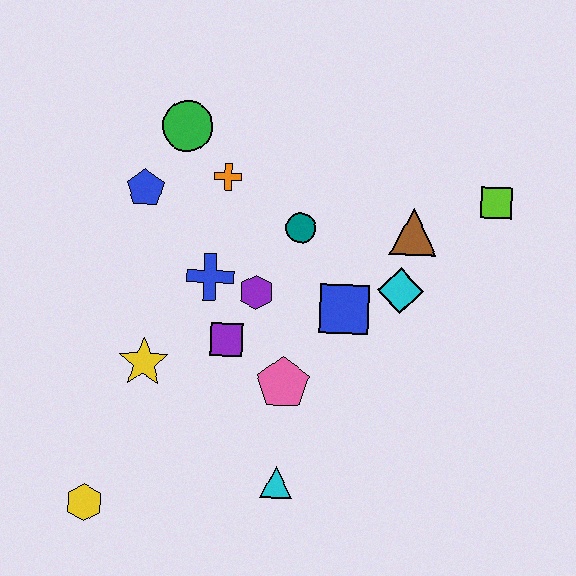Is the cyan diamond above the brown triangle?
No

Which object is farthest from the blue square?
The yellow hexagon is farthest from the blue square.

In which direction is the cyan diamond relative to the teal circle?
The cyan diamond is to the right of the teal circle.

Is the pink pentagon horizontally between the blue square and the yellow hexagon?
Yes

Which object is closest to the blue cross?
The purple hexagon is closest to the blue cross.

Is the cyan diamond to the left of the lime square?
Yes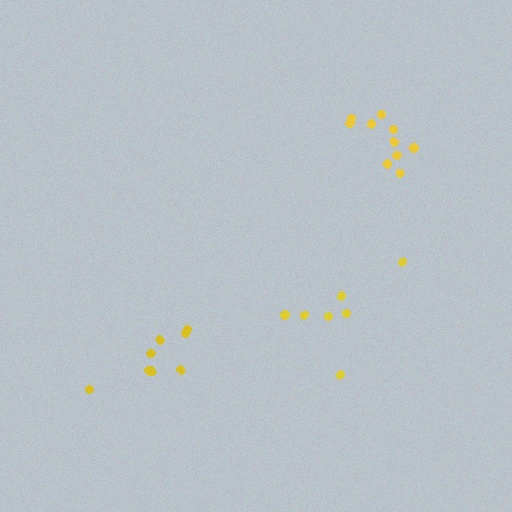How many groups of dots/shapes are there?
There are 3 groups.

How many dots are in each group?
Group 1: 7 dots, Group 2: 8 dots, Group 3: 10 dots (25 total).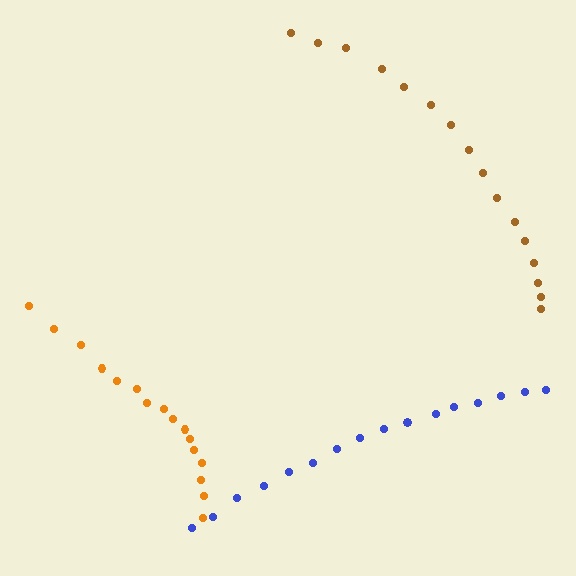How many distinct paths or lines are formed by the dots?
There are 3 distinct paths.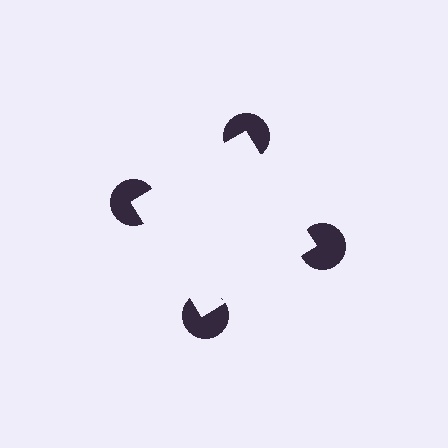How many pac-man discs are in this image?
There are 4 — one at each vertex of the illusory square.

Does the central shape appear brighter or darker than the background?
It typically appears slightly brighter than the background, even though no actual brightness change is drawn.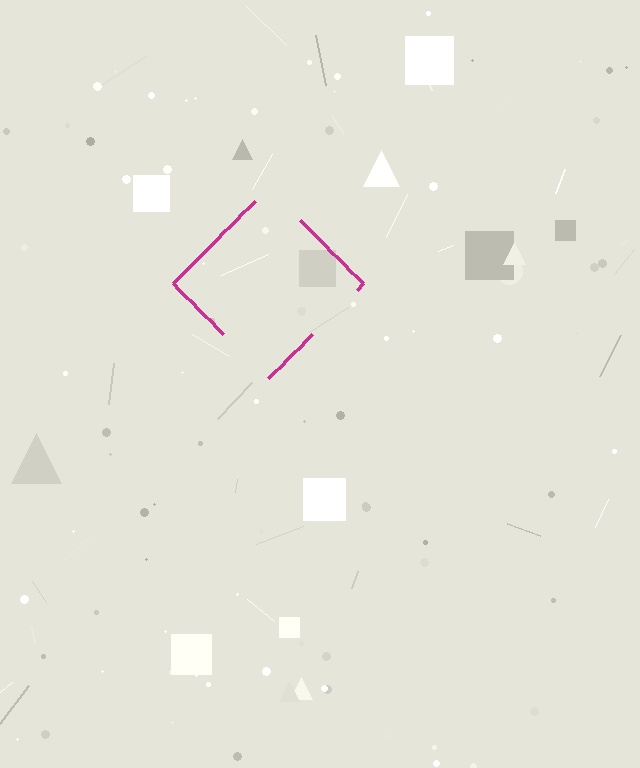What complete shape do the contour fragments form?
The contour fragments form a diamond.